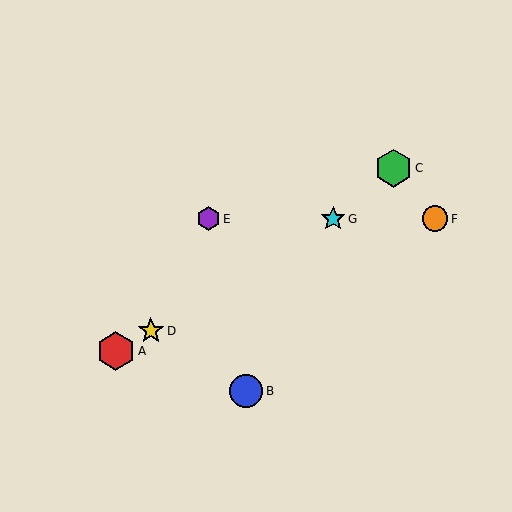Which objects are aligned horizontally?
Objects E, F, G are aligned horizontally.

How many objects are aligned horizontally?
3 objects (E, F, G) are aligned horizontally.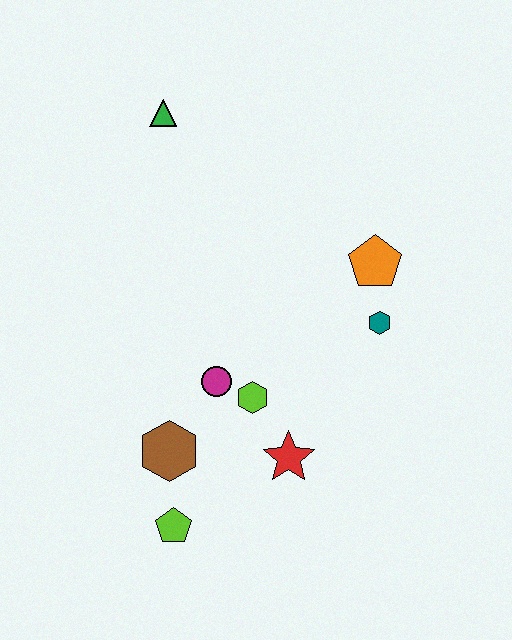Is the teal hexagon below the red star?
No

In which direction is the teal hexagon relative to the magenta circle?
The teal hexagon is to the right of the magenta circle.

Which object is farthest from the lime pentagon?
The green triangle is farthest from the lime pentagon.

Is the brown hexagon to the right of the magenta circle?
No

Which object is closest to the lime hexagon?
The magenta circle is closest to the lime hexagon.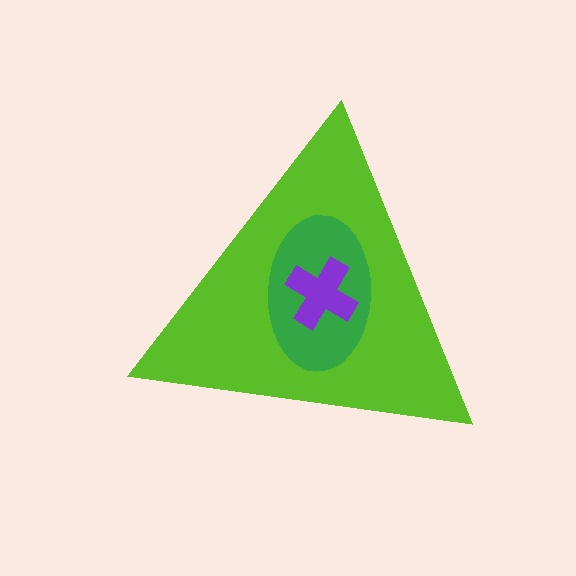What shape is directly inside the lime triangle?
The green ellipse.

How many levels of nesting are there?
3.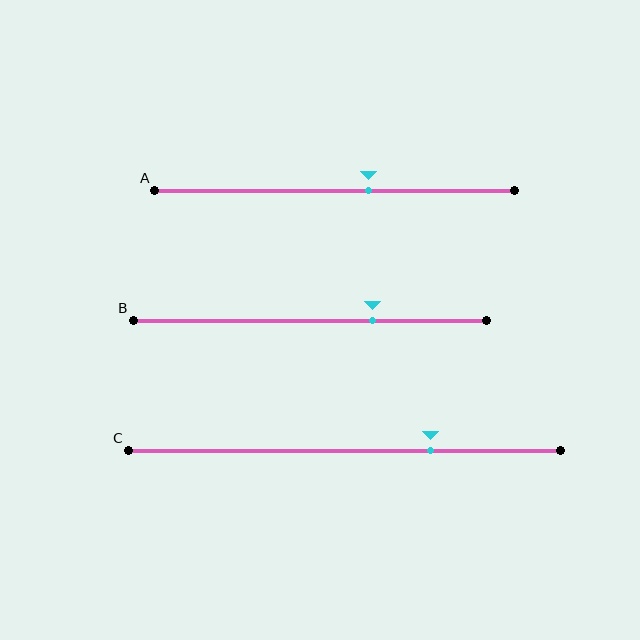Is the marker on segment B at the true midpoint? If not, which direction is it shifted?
No, the marker on segment B is shifted to the right by about 18% of the segment length.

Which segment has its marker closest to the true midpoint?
Segment A has its marker closest to the true midpoint.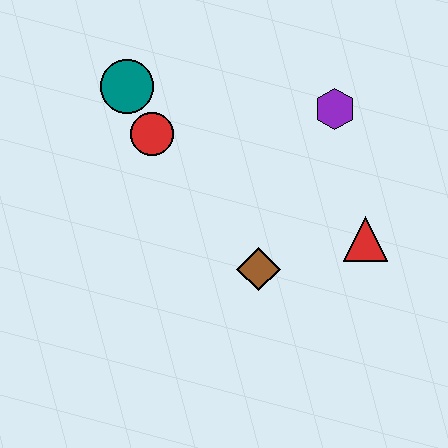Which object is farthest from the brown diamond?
The teal circle is farthest from the brown diamond.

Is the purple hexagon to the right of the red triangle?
No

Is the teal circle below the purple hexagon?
No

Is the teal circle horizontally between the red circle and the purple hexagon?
No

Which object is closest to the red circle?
The teal circle is closest to the red circle.